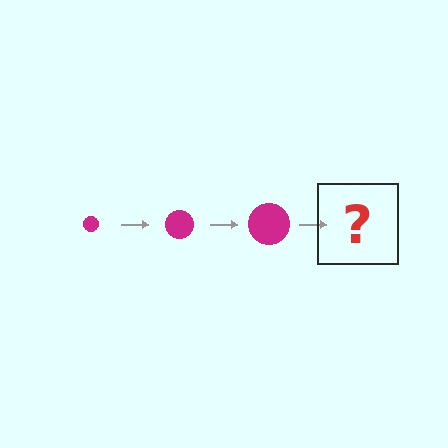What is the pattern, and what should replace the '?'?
The pattern is that the circle gets progressively larger each step. The '?' should be a magenta circle, larger than the previous one.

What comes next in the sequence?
The next element should be a magenta circle, larger than the previous one.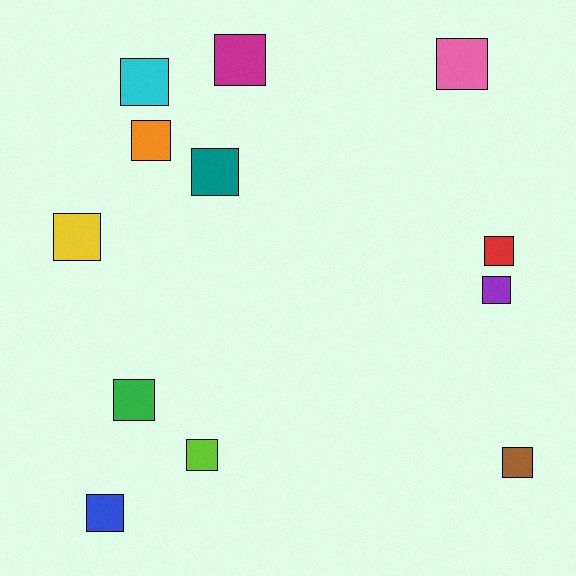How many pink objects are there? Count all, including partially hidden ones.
There is 1 pink object.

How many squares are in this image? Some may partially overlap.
There are 12 squares.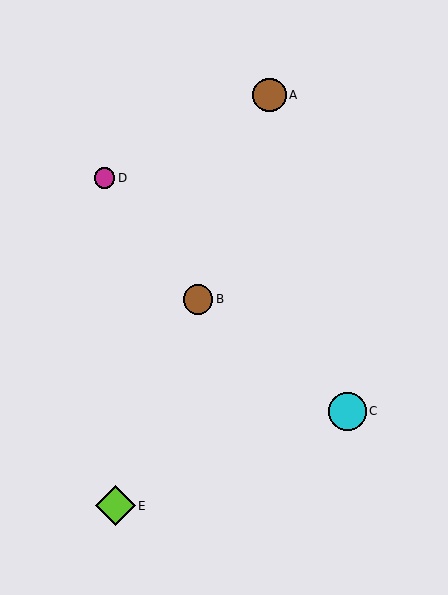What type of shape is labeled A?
Shape A is a brown circle.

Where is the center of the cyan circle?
The center of the cyan circle is at (347, 411).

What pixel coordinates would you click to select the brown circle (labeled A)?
Click at (270, 95) to select the brown circle A.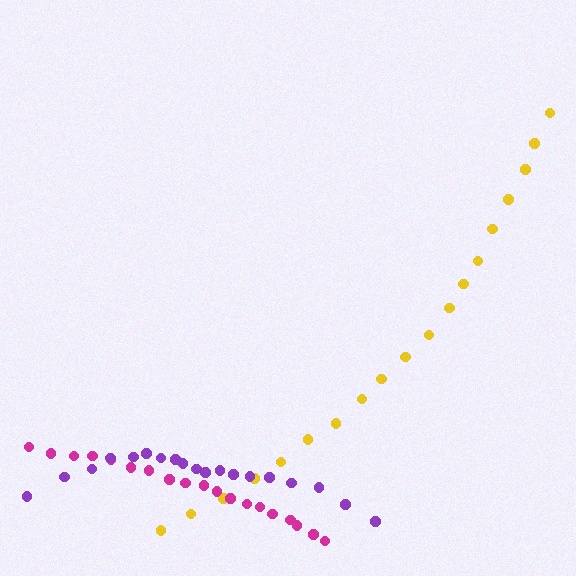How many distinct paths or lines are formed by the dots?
There are 3 distinct paths.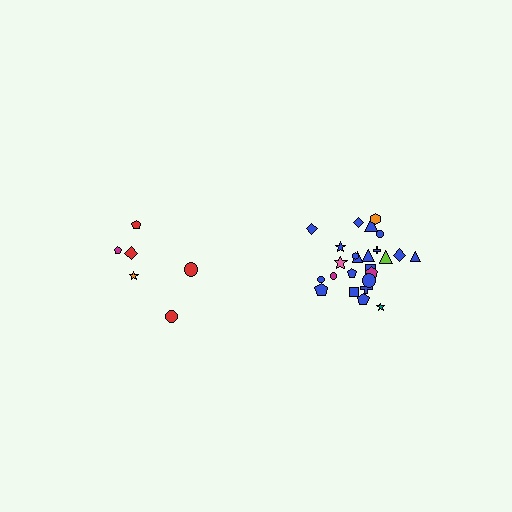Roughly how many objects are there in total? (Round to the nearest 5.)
Roughly 30 objects in total.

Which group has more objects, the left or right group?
The right group.